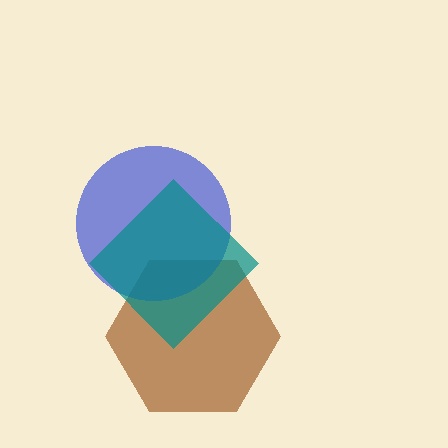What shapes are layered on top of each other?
The layered shapes are: a brown hexagon, a blue circle, a teal diamond.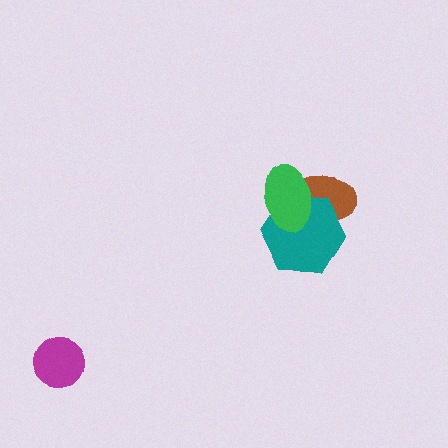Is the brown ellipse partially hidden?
Yes, it is partially covered by another shape.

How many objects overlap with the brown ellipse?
2 objects overlap with the brown ellipse.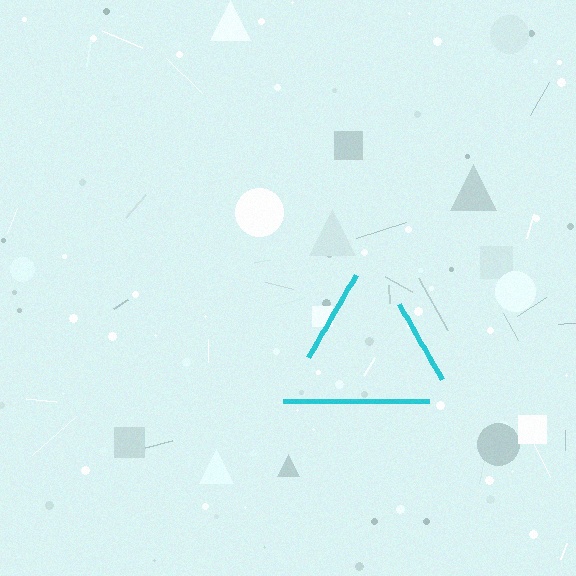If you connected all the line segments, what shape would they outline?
They would outline a triangle.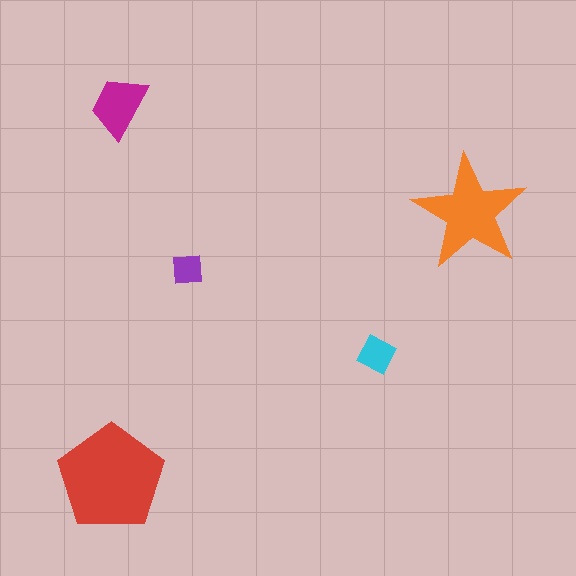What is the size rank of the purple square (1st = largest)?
5th.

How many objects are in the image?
There are 5 objects in the image.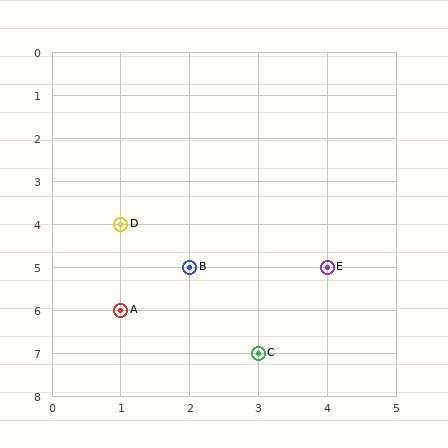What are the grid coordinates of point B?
Point B is at grid coordinates (2, 5).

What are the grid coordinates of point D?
Point D is at grid coordinates (1, 4).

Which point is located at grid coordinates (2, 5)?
Point B is at (2, 5).